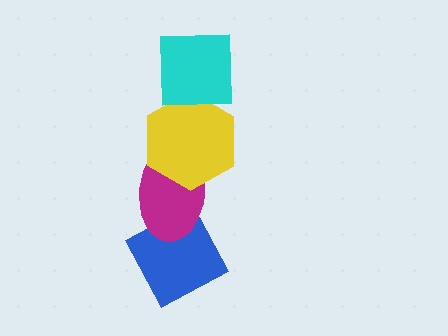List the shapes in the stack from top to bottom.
From top to bottom: the cyan square, the yellow hexagon, the magenta ellipse, the blue diamond.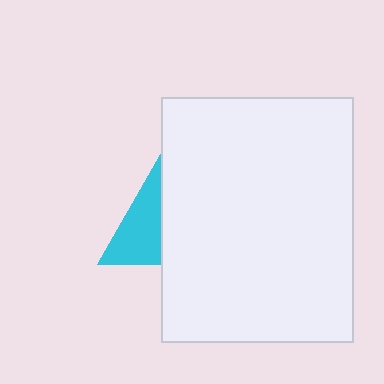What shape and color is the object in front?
The object in front is a white rectangle.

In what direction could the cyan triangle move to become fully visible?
The cyan triangle could move left. That would shift it out from behind the white rectangle entirely.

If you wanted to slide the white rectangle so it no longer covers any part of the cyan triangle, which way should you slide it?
Slide it right — that is the most direct way to separate the two shapes.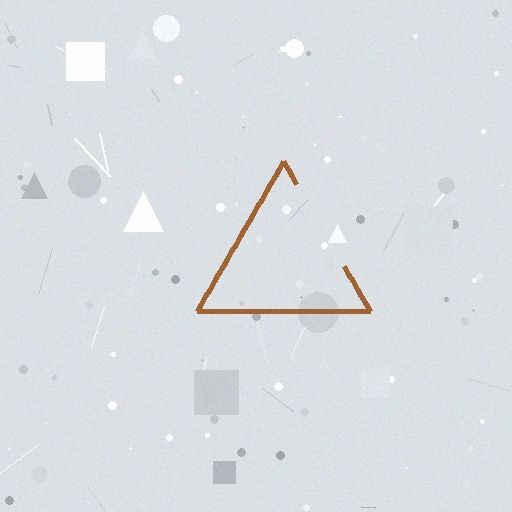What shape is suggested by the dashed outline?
The dashed outline suggests a triangle.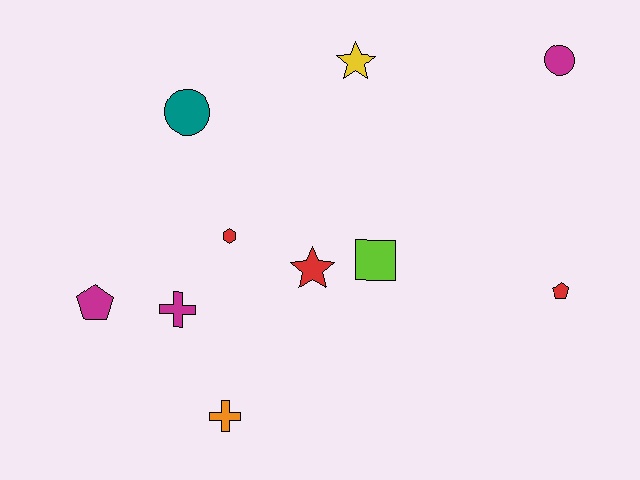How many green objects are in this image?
There are no green objects.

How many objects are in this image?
There are 10 objects.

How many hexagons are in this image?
There is 1 hexagon.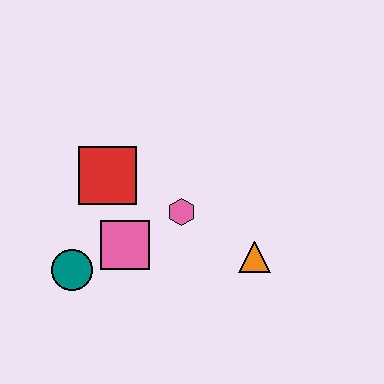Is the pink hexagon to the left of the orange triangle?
Yes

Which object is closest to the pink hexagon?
The pink square is closest to the pink hexagon.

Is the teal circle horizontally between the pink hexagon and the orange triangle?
No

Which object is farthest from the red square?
The orange triangle is farthest from the red square.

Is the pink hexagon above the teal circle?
Yes